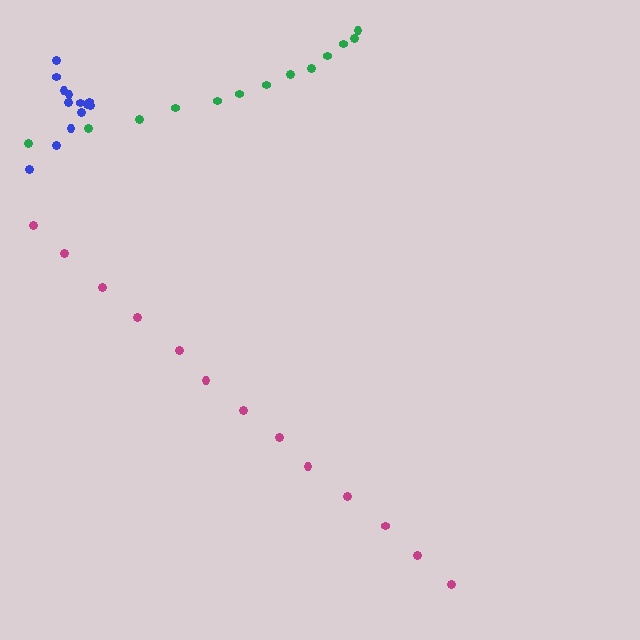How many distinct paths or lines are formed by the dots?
There are 3 distinct paths.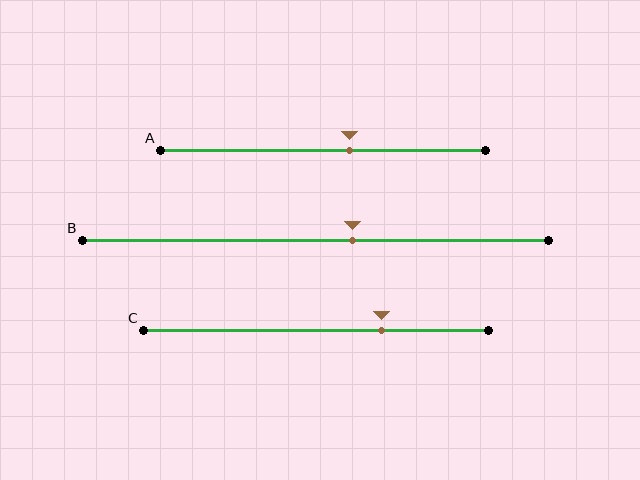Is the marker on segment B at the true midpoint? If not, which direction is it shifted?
No, the marker on segment B is shifted to the right by about 8% of the segment length.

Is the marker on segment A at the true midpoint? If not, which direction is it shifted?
No, the marker on segment A is shifted to the right by about 8% of the segment length.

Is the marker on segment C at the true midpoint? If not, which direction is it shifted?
No, the marker on segment C is shifted to the right by about 19% of the segment length.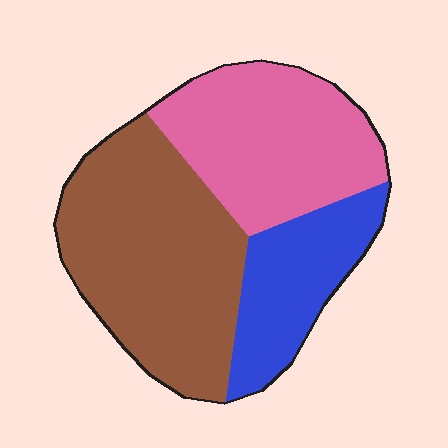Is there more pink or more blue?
Pink.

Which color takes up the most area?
Brown, at roughly 45%.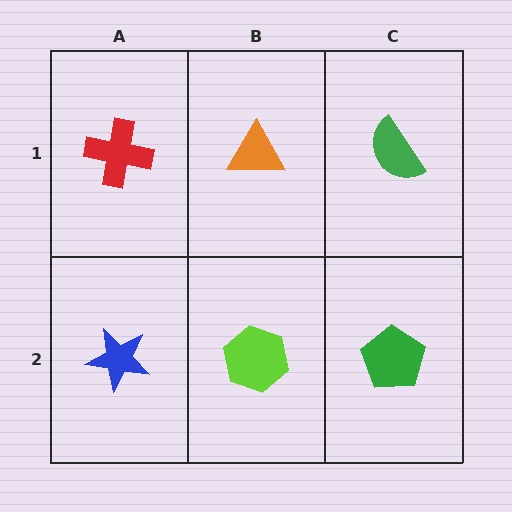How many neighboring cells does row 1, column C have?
2.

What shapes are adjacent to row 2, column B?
An orange triangle (row 1, column B), a blue star (row 2, column A), a green pentagon (row 2, column C).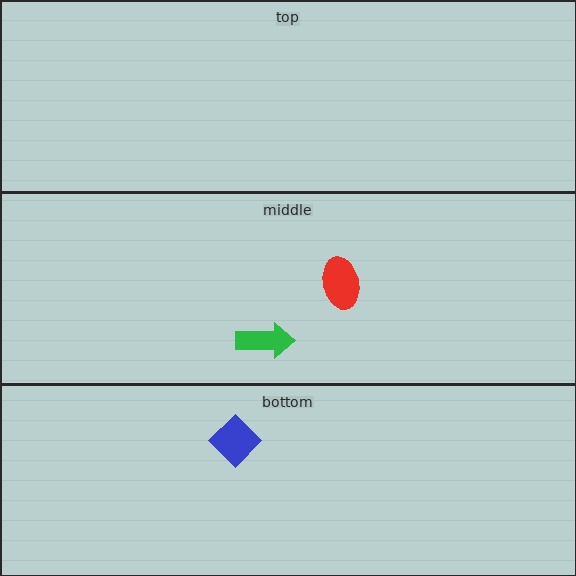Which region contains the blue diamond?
The bottom region.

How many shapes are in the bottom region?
1.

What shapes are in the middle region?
The green arrow, the red ellipse.